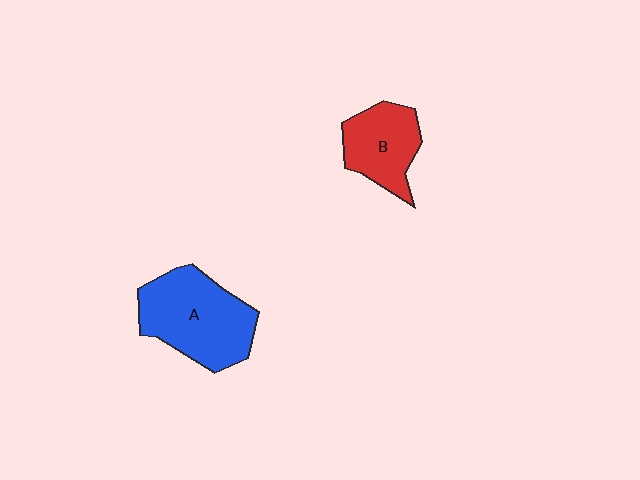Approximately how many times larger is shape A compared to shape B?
Approximately 1.6 times.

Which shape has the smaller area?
Shape B (red).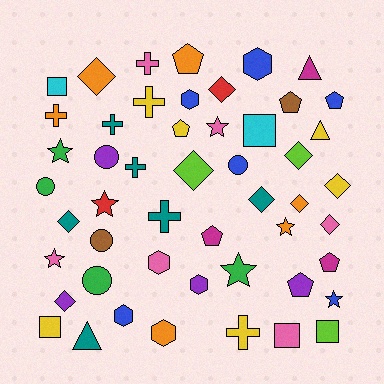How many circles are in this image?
There are 5 circles.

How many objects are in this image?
There are 50 objects.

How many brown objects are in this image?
There are 2 brown objects.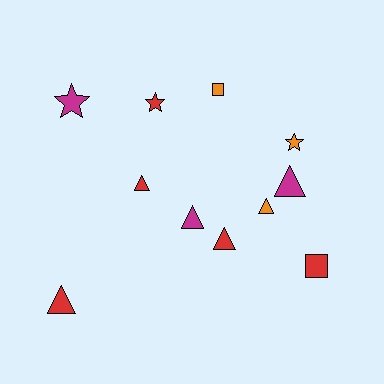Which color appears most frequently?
Red, with 5 objects.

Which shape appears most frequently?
Triangle, with 6 objects.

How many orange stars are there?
There is 1 orange star.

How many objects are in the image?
There are 11 objects.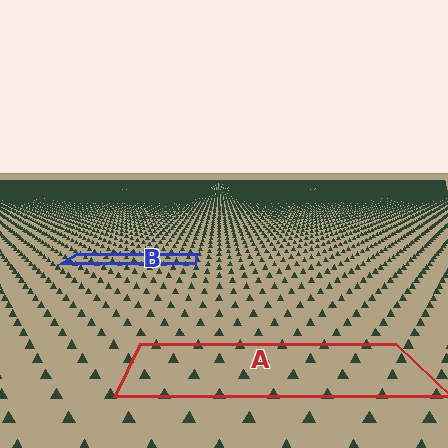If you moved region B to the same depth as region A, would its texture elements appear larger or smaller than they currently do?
They would appear larger. At a closer depth, the same texture elements are projected at a bigger on-screen size.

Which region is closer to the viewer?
Region A is closer. The texture elements there are larger and more spread out.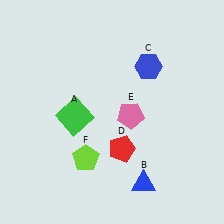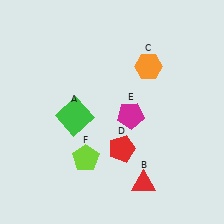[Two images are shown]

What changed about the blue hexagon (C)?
In Image 1, C is blue. In Image 2, it changed to orange.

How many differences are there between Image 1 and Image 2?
There are 3 differences between the two images.